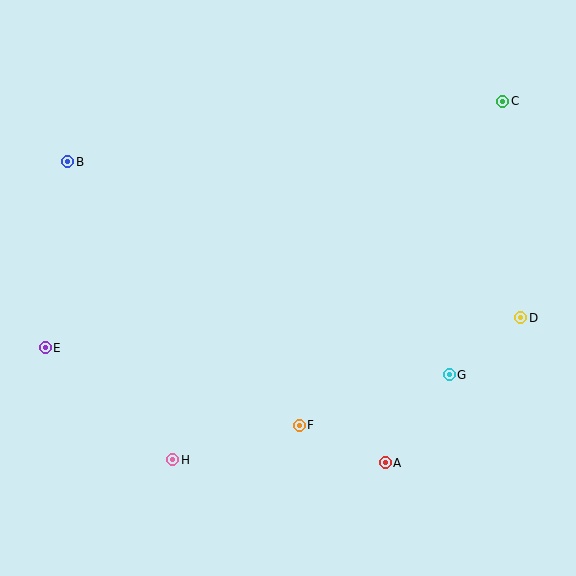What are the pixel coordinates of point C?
Point C is at (503, 101).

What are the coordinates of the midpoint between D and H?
The midpoint between D and H is at (347, 389).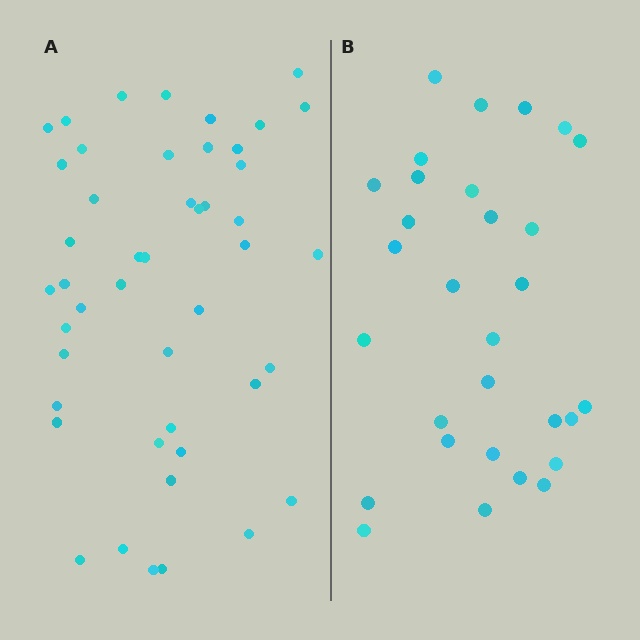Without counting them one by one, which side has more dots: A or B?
Region A (the left region) has more dots.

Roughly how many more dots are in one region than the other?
Region A has approximately 15 more dots than region B.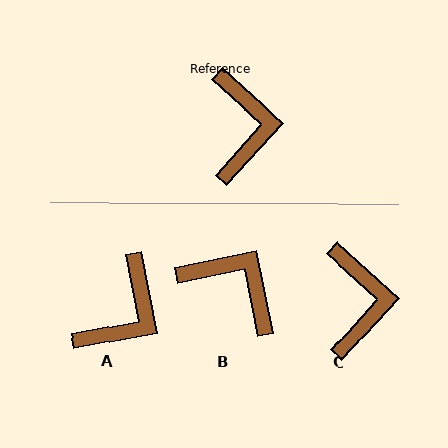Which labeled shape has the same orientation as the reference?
C.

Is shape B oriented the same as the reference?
No, it is off by about 54 degrees.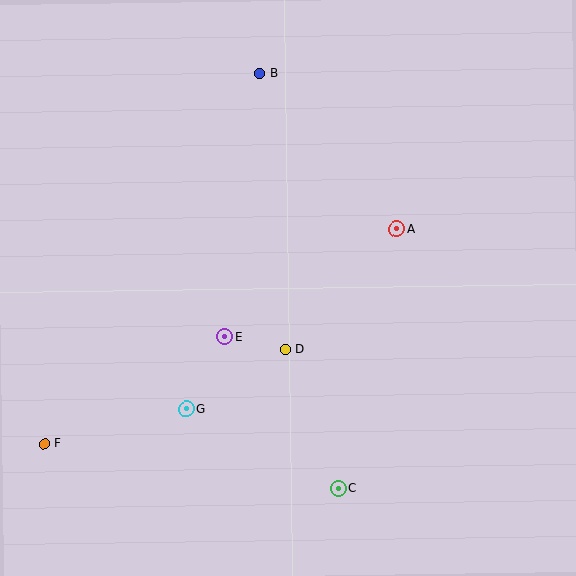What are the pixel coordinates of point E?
Point E is at (225, 337).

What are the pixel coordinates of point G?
Point G is at (186, 409).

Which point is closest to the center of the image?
Point D at (285, 349) is closest to the center.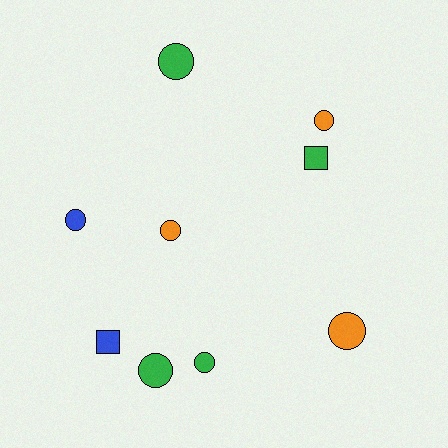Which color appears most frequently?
Green, with 4 objects.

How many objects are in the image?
There are 9 objects.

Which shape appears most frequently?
Circle, with 7 objects.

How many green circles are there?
There are 3 green circles.